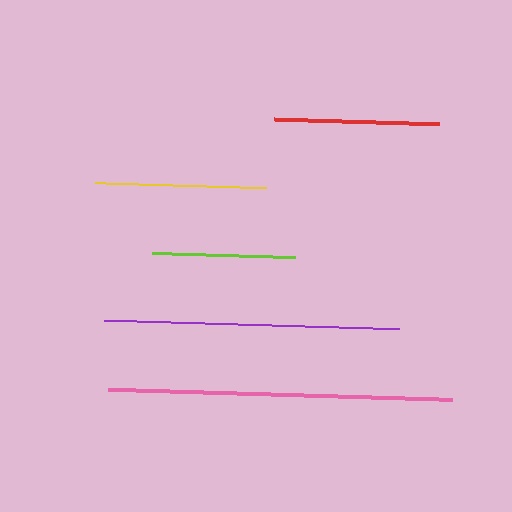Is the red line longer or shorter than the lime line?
The red line is longer than the lime line.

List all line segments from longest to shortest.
From longest to shortest: pink, purple, yellow, red, lime.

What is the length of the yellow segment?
The yellow segment is approximately 171 pixels long.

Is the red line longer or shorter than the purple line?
The purple line is longer than the red line.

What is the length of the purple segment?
The purple segment is approximately 295 pixels long.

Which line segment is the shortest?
The lime line is the shortest at approximately 143 pixels.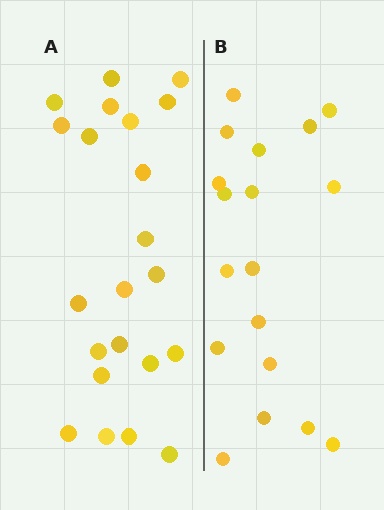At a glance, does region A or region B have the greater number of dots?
Region A (the left region) has more dots.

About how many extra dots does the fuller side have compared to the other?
Region A has about 4 more dots than region B.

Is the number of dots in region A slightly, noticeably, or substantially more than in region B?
Region A has only slightly more — the two regions are fairly close. The ratio is roughly 1.2 to 1.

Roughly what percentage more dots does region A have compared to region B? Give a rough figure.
About 20% more.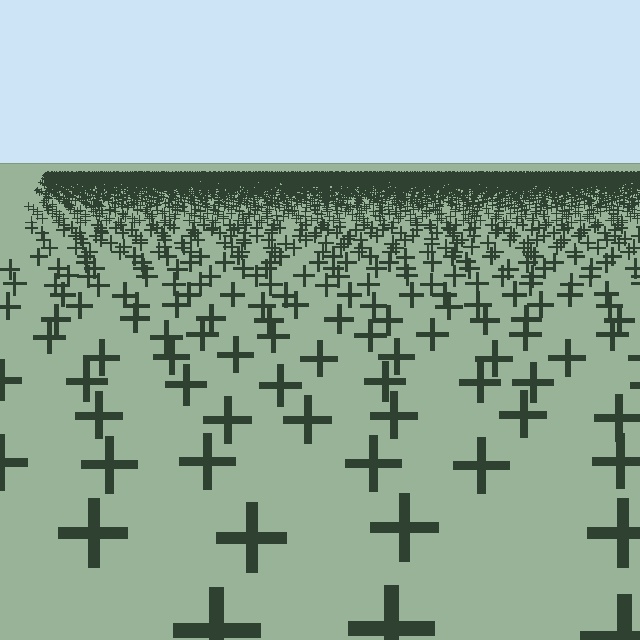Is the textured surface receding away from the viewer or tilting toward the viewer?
The surface is receding away from the viewer. Texture elements get smaller and denser toward the top.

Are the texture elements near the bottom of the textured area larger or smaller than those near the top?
Larger. Near the bottom, elements are closer to the viewer and appear at a bigger on-screen size.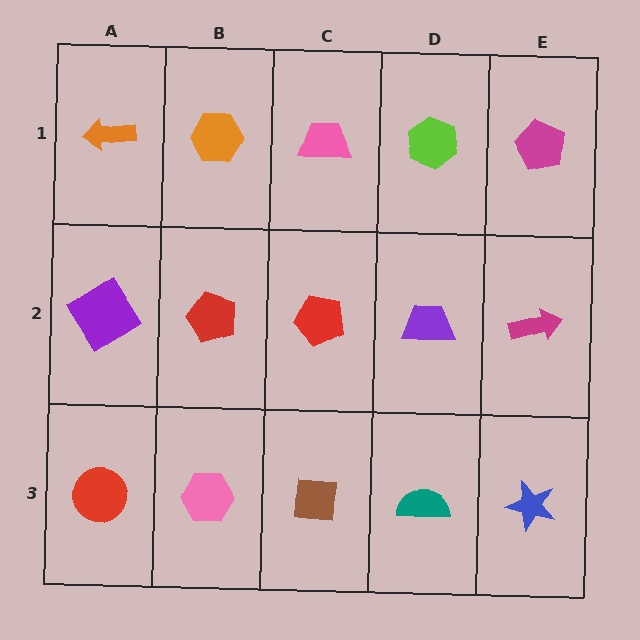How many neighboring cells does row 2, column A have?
3.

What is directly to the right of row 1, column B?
A pink trapezoid.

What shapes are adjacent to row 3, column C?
A red pentagon (row 2, column C), a pink hexagon (row 3, column B), a teal semicircle (row 3, column D).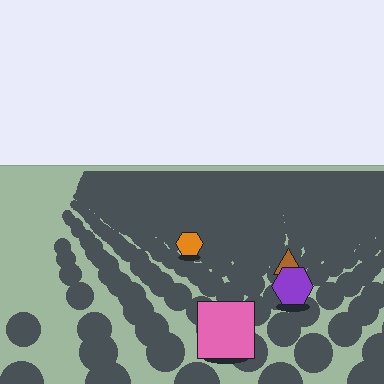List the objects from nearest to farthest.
From nearest to farthest: the pink square, the purple hexagon, the brown triangle, the orange hexagon.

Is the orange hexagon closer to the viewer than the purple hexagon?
No. The purple hexagon is closer — you can tell from the texture gradient: the ground texture is coarser near it.